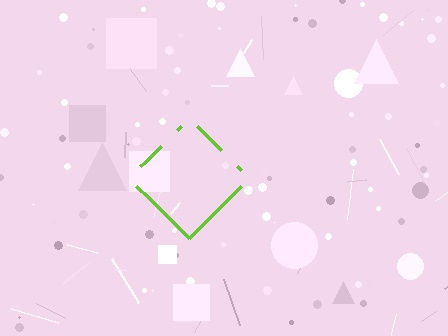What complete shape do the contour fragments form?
The contour fragments form a diamond.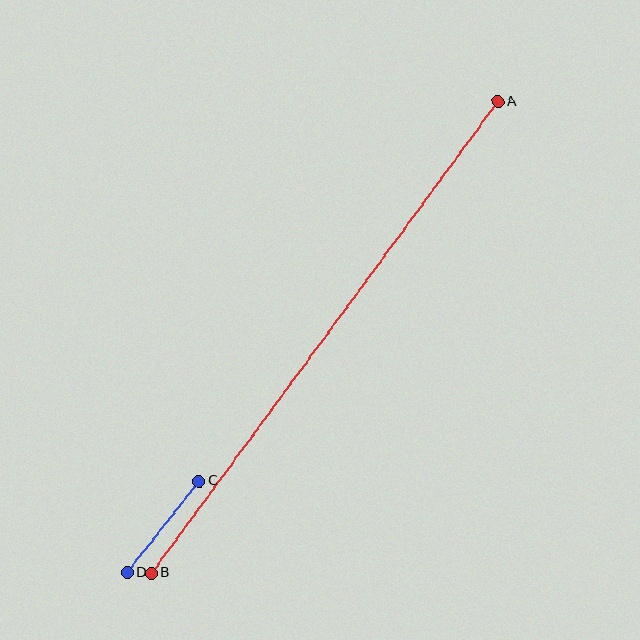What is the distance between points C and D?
The distance is approximately 116 pixels.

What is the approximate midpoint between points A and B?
The midpoint is at approximately (325, 337) pixels.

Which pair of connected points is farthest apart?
Points A and B are farthest apart.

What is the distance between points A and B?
The distance is approximately 585 pixels.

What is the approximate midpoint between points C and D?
The midpoint is at approximately (163, 527) pixels.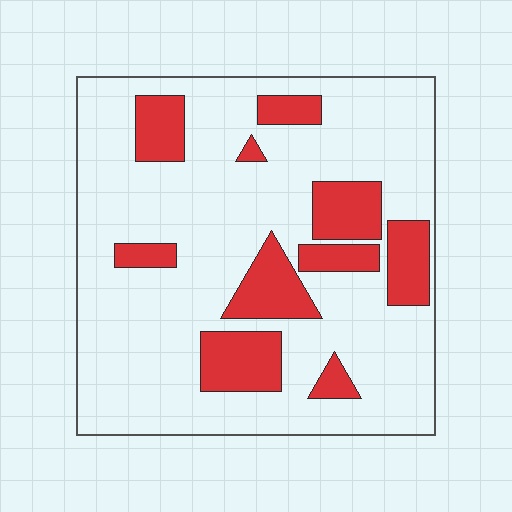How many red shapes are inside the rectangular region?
10.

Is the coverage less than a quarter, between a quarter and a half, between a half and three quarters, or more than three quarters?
Less than a quarter.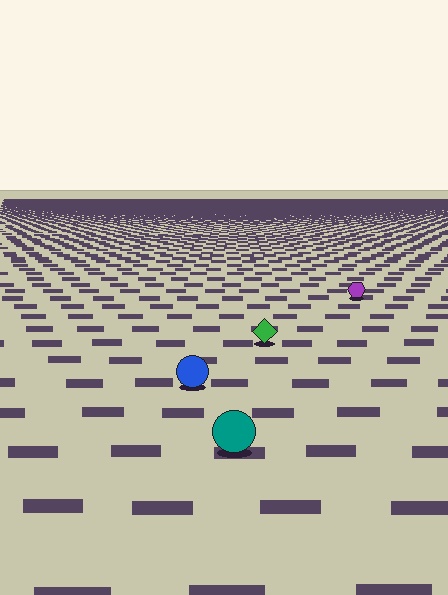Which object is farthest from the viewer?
The purple hexagon is farthest from the viewer. It appears smaller and the ground texture around it is denser.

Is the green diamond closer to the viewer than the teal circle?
No. The teal circle is closer — you can tell from the texture gradient: the ground texture is coarser near it.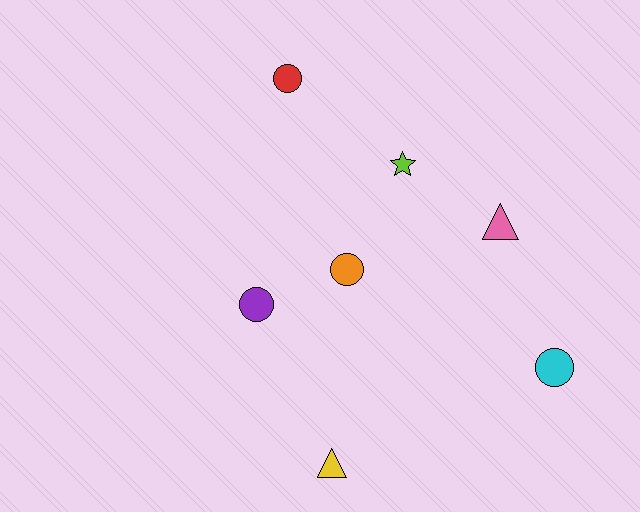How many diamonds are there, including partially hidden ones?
There are no diamonds.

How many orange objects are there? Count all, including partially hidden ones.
There is 1 orange object.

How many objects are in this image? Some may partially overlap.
There are 7 objects.